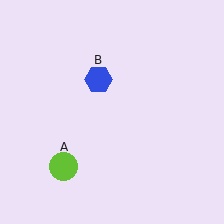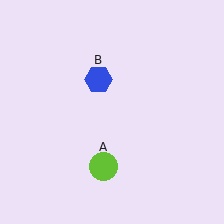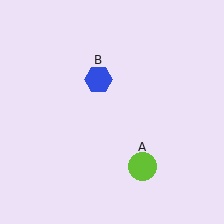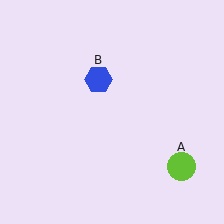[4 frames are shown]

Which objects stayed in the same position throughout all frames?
Blue hexagon (object B) remained stationary.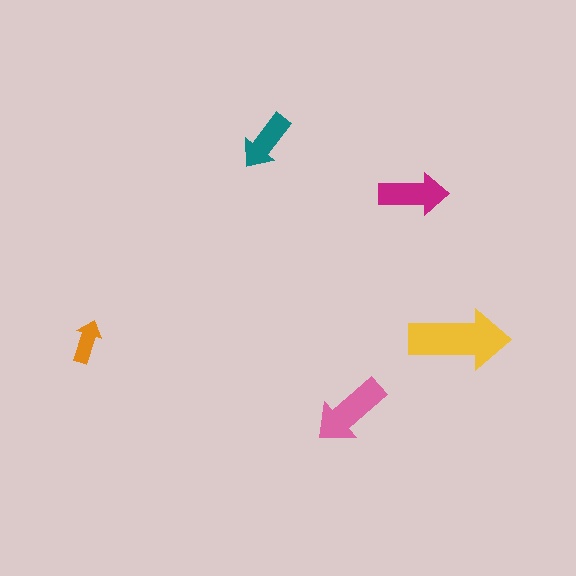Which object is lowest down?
The pink arrow is bottommost.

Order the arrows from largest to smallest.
the yellow one, the pink one, the magenta one, the teal one, the orange one.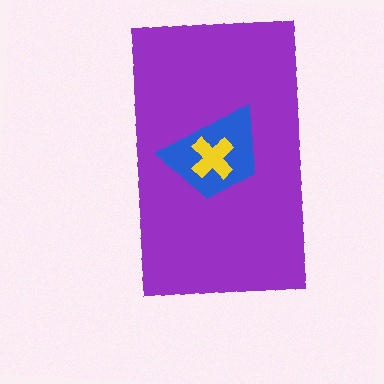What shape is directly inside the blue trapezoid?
The yellow cross.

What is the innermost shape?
The yellow cross.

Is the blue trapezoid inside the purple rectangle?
Yes.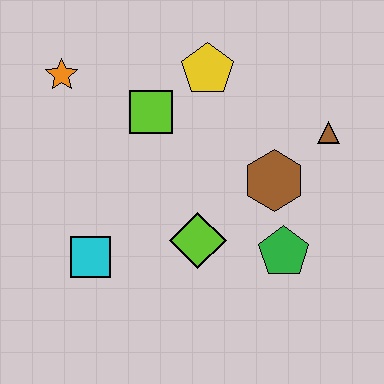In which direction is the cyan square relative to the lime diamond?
The cyan square is to the left of the lime diamond.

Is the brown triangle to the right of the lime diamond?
Yes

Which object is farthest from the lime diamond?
The orange star is farthest from the lime diamond.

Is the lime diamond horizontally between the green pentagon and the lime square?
Yes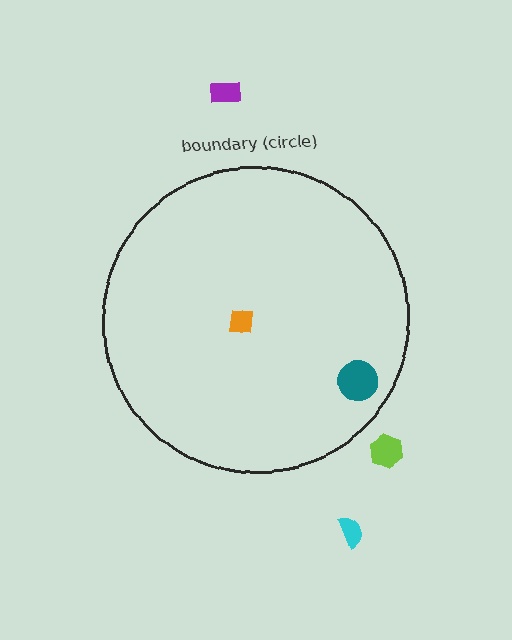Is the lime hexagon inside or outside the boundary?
Outside.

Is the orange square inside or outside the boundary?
Inside.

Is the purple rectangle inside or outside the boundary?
Outside.